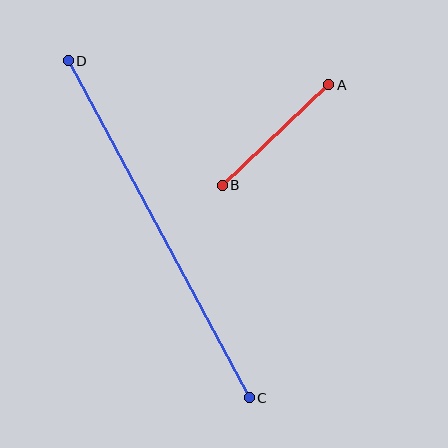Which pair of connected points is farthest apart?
Points C and D are farthest apart.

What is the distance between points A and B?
The distance is approximately 146 pixels.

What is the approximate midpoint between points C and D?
The midpoint is at approximately (159, 229) pixels.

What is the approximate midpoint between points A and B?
The midpoint is at approximately (275, 135) pixels.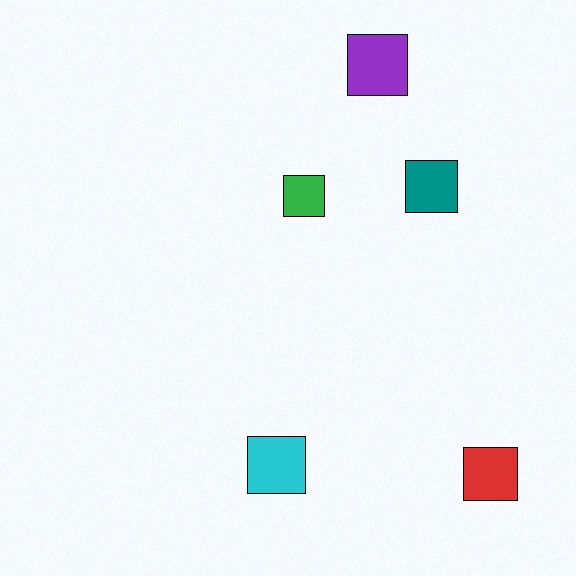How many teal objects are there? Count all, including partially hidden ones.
There is 1 teal object.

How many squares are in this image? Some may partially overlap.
There are 5 squares.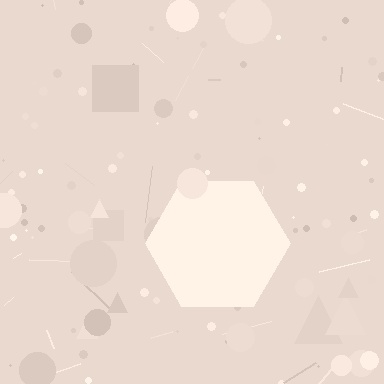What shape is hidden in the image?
A hexagon is hidden in the image.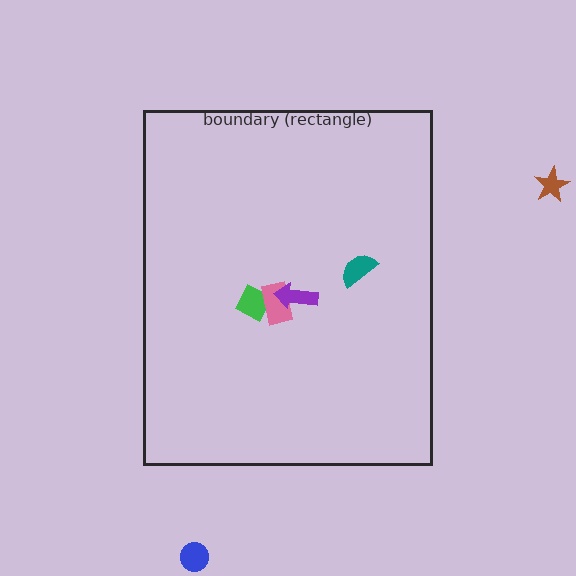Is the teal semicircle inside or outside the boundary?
Inside.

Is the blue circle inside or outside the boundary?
Outside.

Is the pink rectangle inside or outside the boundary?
Inside.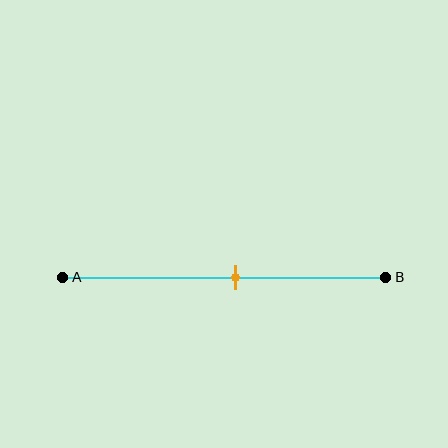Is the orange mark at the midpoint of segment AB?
No, the mark is at about 55% from A, not at the 50% midpoint.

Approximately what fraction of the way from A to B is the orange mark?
The orange mark is approximately 55% of the way from A to B.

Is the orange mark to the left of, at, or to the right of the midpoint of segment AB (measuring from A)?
The orange mark is to the right of the midpoint of segment AB.